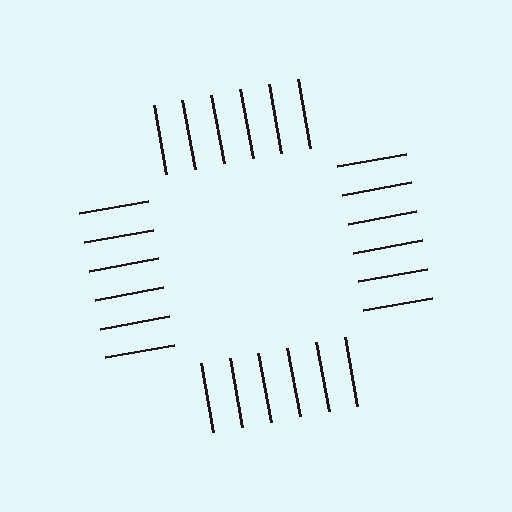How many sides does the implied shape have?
4 sides — the line-ends trace a square.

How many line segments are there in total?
24 — 6 along each of the 4 edges.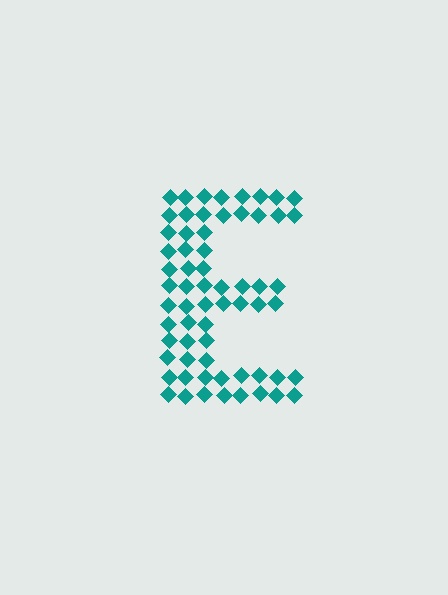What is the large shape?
The large shape is the letter E.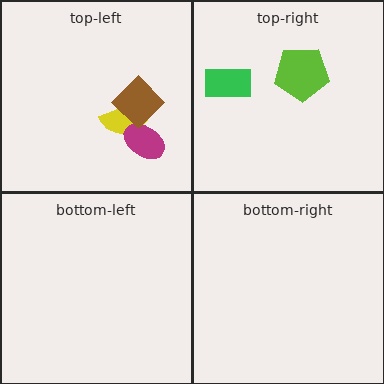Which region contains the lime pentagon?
The top-right region.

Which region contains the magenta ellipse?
The top-left region.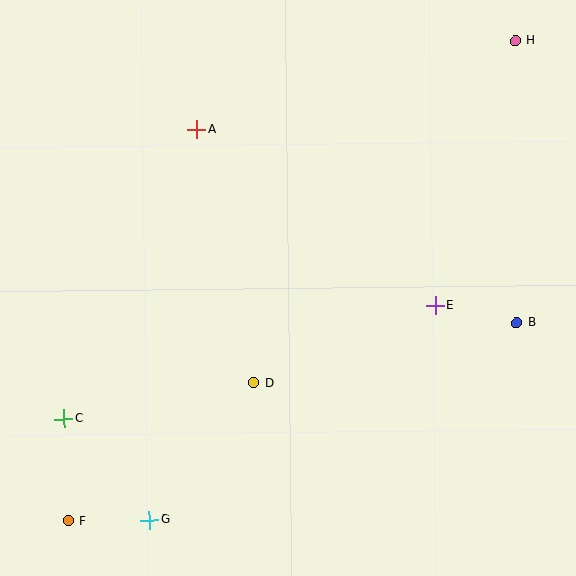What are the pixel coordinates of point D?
Point D is at (254, 383).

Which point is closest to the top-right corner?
Point H is closest to the top-right corner.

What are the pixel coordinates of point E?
Point E is at (435, 306).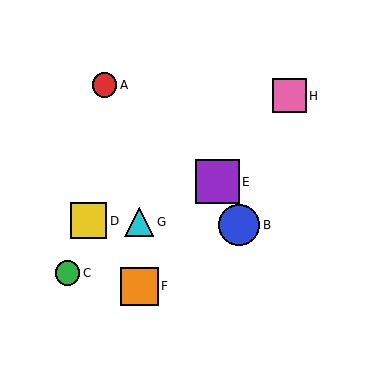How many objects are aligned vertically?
2 objects (F, G) are aligned vertically.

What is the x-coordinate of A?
Object A is at x≈105.